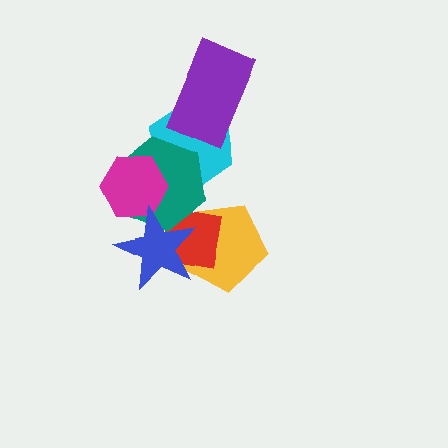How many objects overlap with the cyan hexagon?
3 objects overlap with the cyan hexagon.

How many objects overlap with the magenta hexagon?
3 objects overlap with the magenta hexagon.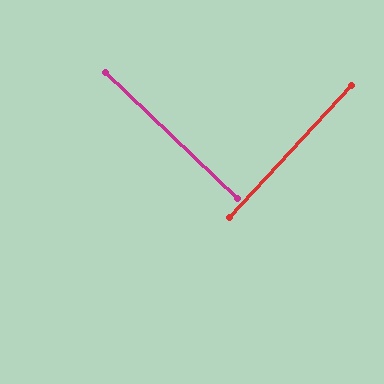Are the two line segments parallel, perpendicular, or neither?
Perpendicular — they meet at approximately 89°.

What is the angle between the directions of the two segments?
Approximately 89 degrees.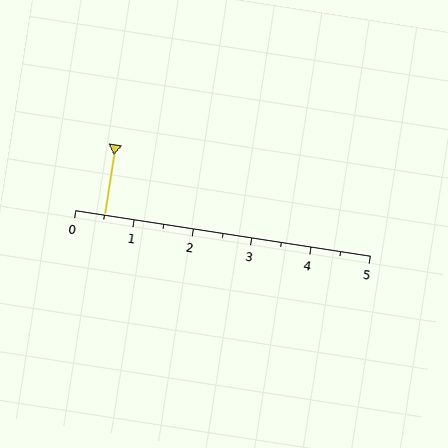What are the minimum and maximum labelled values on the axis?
The axis runs from 0 to 5.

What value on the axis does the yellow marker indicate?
The marker indicates approximately 0.5.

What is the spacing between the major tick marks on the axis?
The major ticks are spaced 1 apart.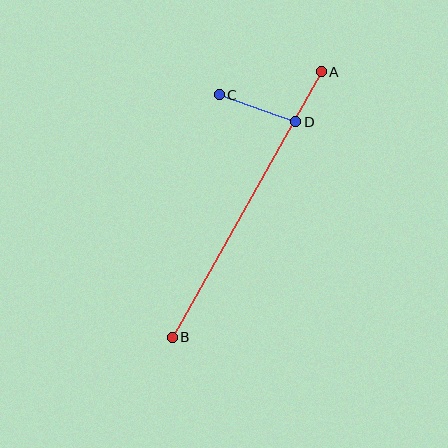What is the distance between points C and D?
The distance is approximately 81 pixels.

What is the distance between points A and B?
The distance is approximately 304 pixels.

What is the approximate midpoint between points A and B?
The midpoint is at approximately (247, 204) pixels.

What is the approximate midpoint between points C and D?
The midpoint is at approximately (257, 108) pixels.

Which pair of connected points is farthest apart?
Points A and B are farthest apart.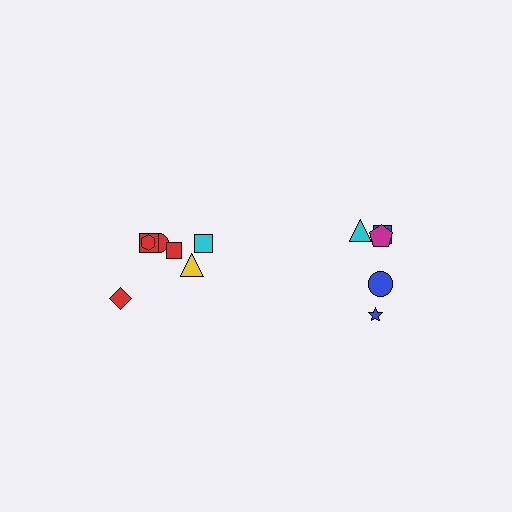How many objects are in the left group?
There are 7 objects.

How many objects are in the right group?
There are 5 objects.